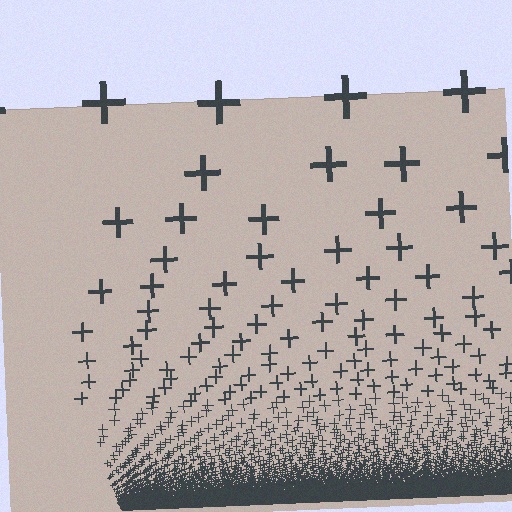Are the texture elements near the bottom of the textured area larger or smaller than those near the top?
Smaller. The gradient is inverted — elements near the bottom are smaller and denser.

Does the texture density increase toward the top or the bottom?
Density increases toward the bottom.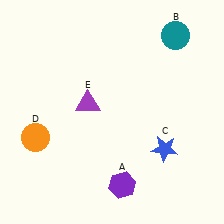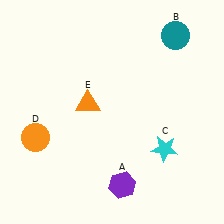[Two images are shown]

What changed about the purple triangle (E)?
In Image 1, E is purple. In Image 2, it changed to orange.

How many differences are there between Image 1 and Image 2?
There are 2 differences between the two images.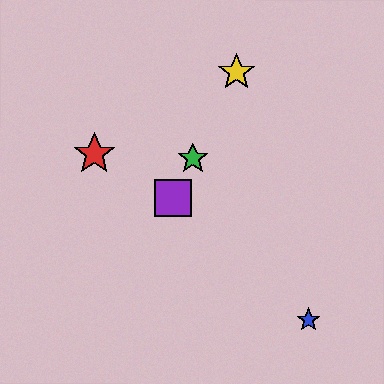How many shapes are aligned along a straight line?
3 shapes (the green star, the yellow star, the purple square) are aligned along a straight line.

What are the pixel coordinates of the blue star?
The blue star is at (308, 320).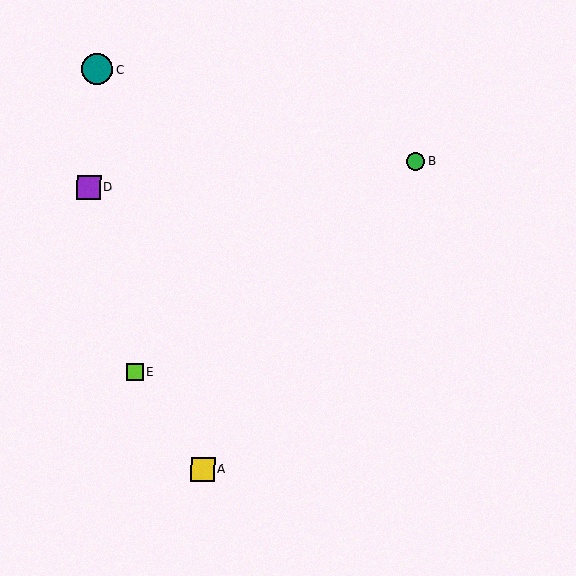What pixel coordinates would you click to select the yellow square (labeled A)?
Click at (203, 469) to select the yellow square A.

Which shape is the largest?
The teal circle (labeled C) is the largest.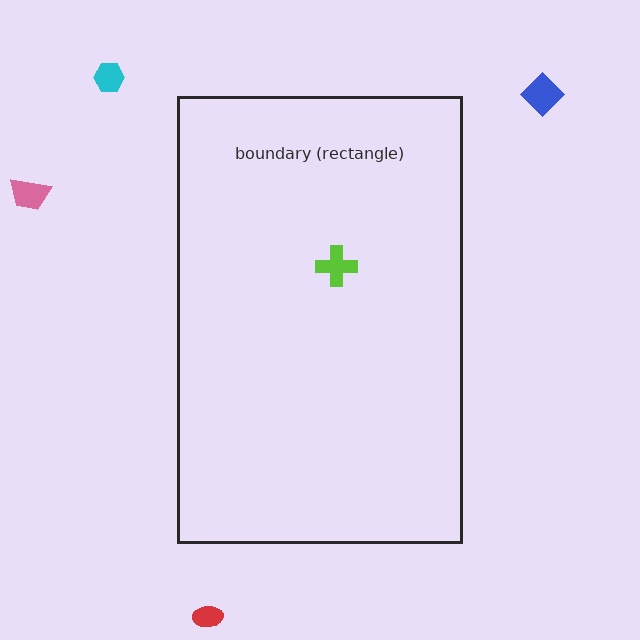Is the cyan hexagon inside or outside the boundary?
Outside.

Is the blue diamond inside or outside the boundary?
Outside.